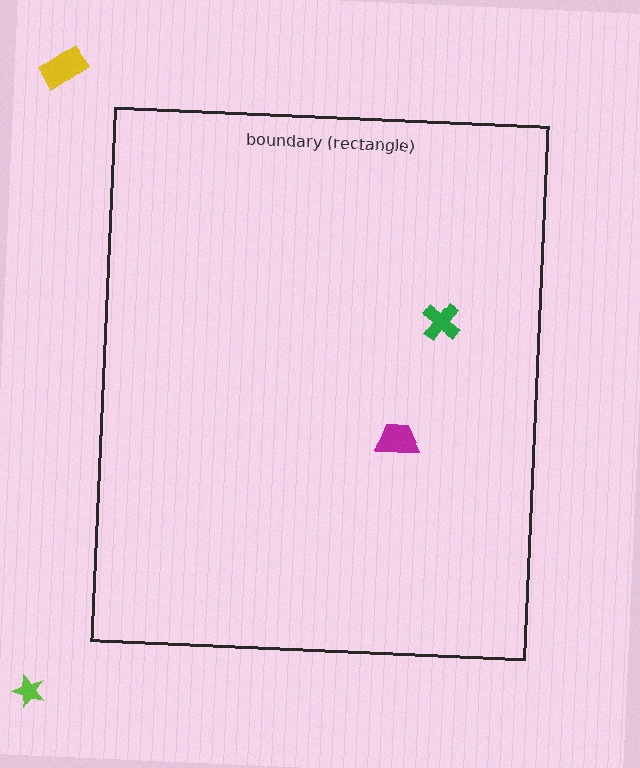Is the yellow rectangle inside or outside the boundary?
Outside.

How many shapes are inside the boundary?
2 inside, 2 outside.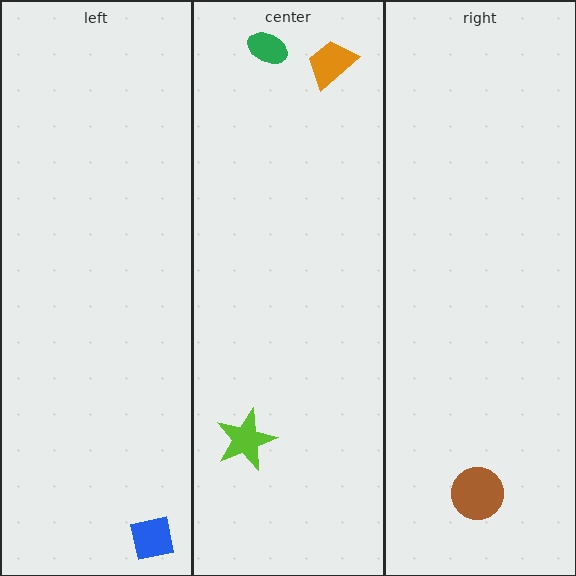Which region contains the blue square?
The left region.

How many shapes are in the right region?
1.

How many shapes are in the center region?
3.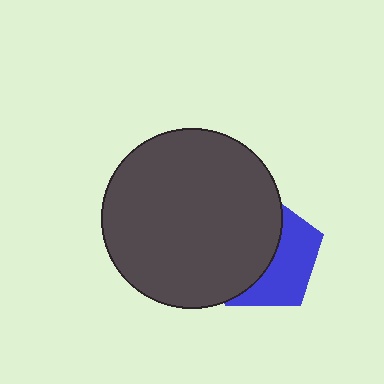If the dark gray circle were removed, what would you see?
You would see the complete blue pentagon.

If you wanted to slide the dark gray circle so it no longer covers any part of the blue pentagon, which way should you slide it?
Slide it left — that is the most direct way to separate the two shapes.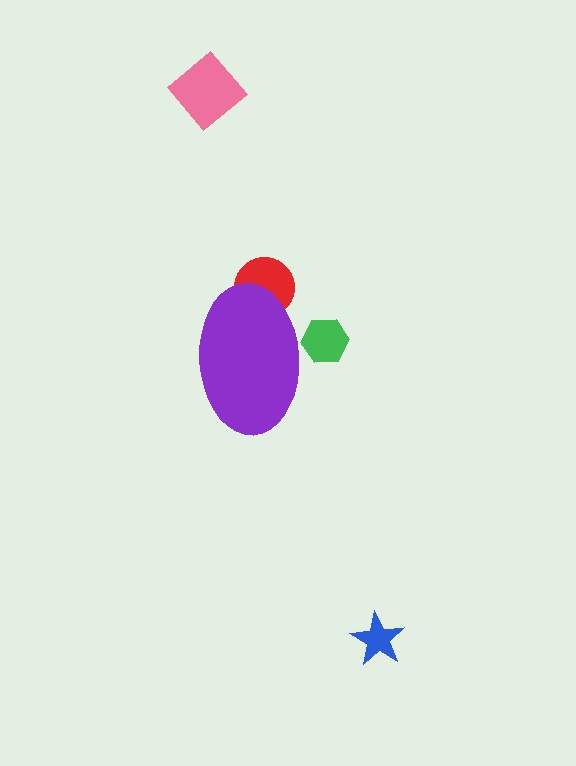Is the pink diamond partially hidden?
No, the pink diamond is fully visible.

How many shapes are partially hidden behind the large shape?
2 shapes are partially hidden.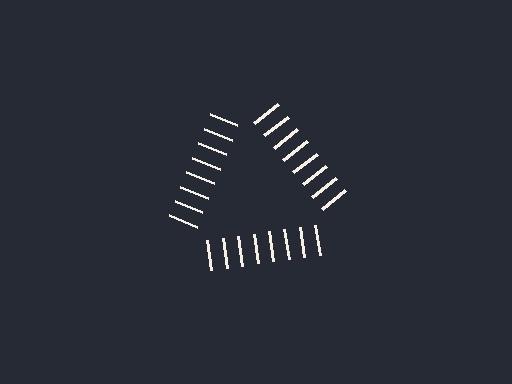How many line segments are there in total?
24 — 8 along each of the 3 edges.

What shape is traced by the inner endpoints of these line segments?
An illusory triangle — the line segments terminate on its edges but no continuous stroke is drawn.